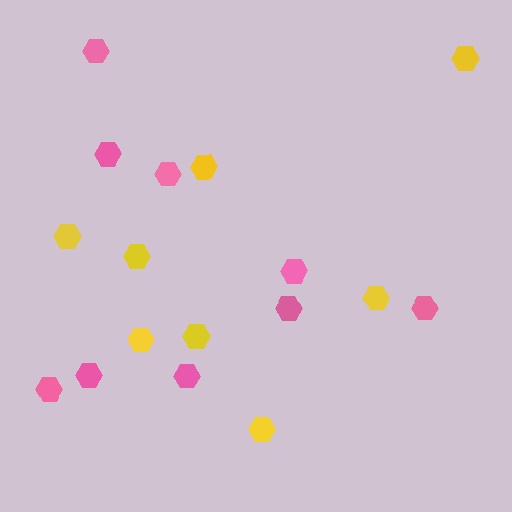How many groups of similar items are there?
There are 2 groups: one group of yellow hexagons (8) and one group of pink hexagons (9).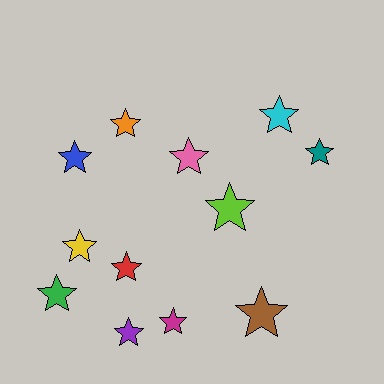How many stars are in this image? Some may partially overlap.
There are 12 stars.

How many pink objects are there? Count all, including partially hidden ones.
There is 1 pink object.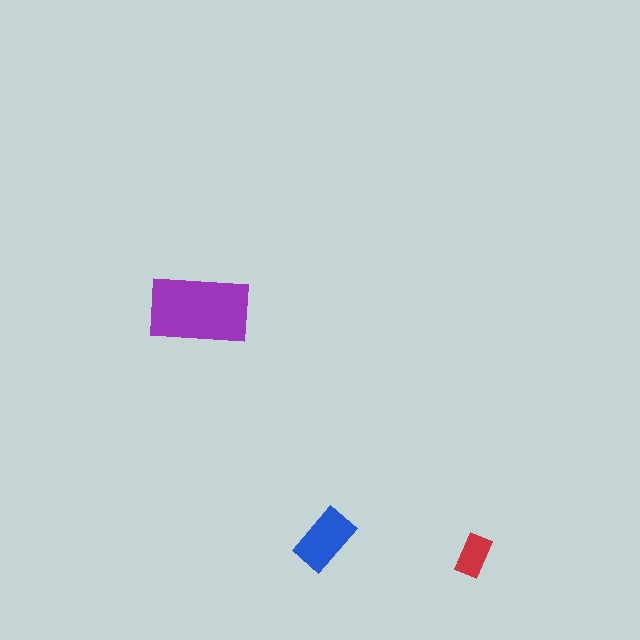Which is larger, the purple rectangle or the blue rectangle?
The purple one.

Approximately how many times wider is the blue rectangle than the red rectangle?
About 1.5 times wider.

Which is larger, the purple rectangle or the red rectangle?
The purple one.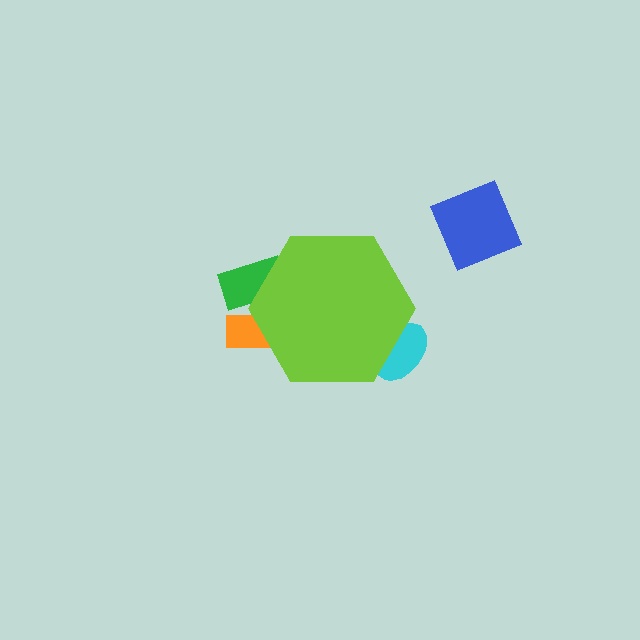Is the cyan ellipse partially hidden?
Yes, the cyan ellipse is partially hidden behind the lime hexagon.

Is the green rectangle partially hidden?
Yes, the green rectangle is partially hidden behind the lime hexagon.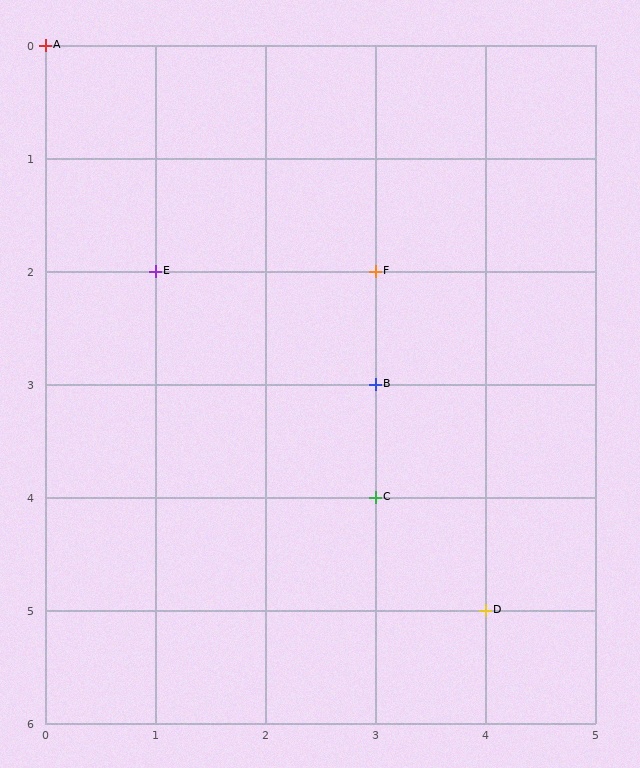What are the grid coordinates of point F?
Point F is at grid coordinates (3, 2).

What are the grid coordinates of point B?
Point B is at grid coordinates (3, 3).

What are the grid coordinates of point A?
Point A is at grid coordinates (0, 0).